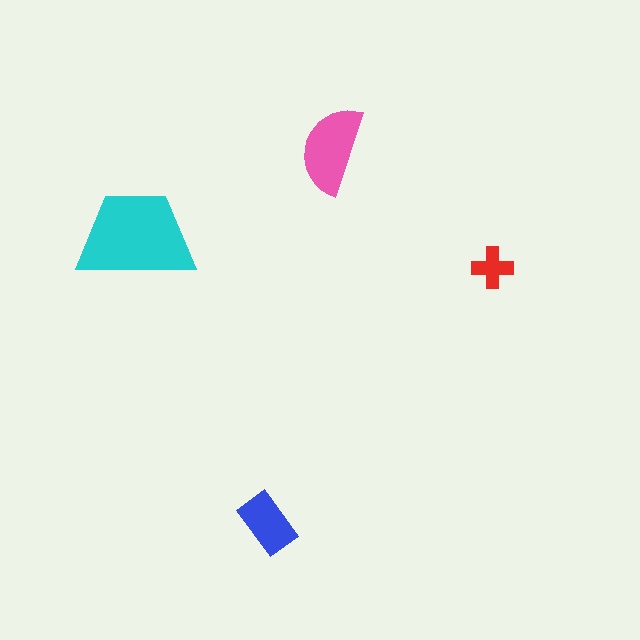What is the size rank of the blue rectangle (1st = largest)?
3rd.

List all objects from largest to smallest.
The cyan trapezoid, the pink semicircle, the blue rectangle, the red cross.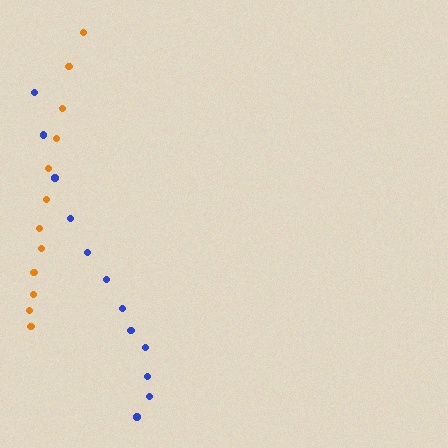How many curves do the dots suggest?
There are 2 distinct paths.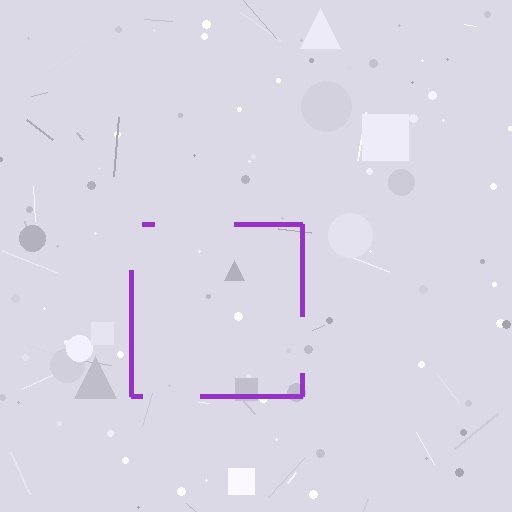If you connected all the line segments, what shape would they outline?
They would outline a square.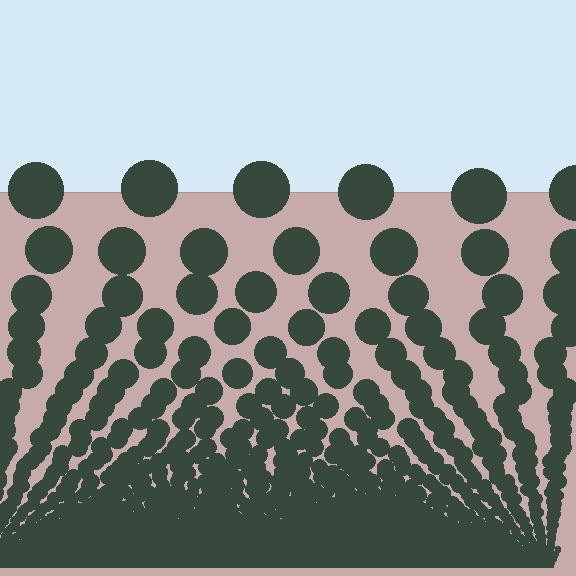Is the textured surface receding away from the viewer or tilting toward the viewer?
The surface appears to tilt toward the viewer. Texture elements get larger and sparser toward the top.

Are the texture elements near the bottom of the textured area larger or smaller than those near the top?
Smaller. The gradient is inverted — elements near the bottom are smaller and denser.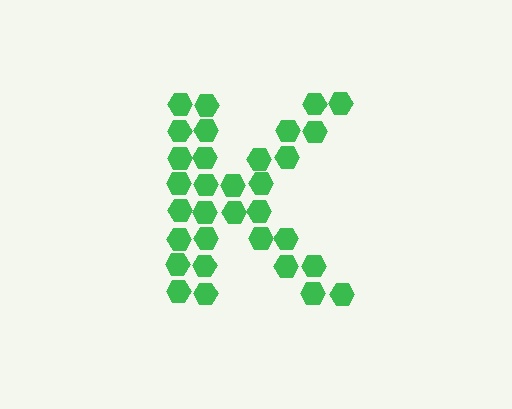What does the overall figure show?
The overall figure shows the letter K.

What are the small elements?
The small elements are hexagons.